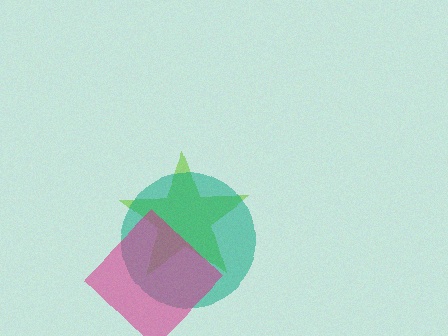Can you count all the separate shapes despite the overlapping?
Yes, there are 3 separate shapes.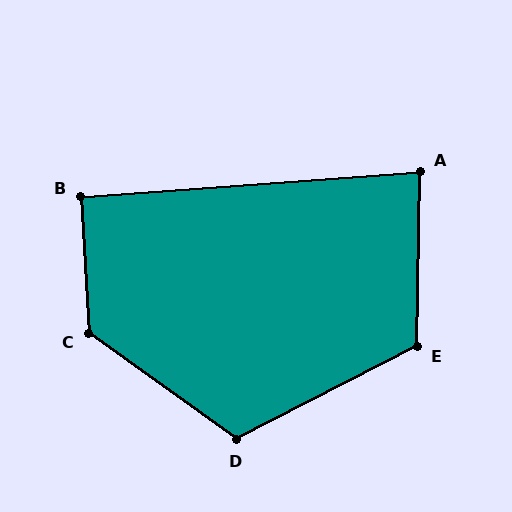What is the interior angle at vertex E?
Approximately 118 degrees (obtuse).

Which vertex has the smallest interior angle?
A, at approximately 85 degrees.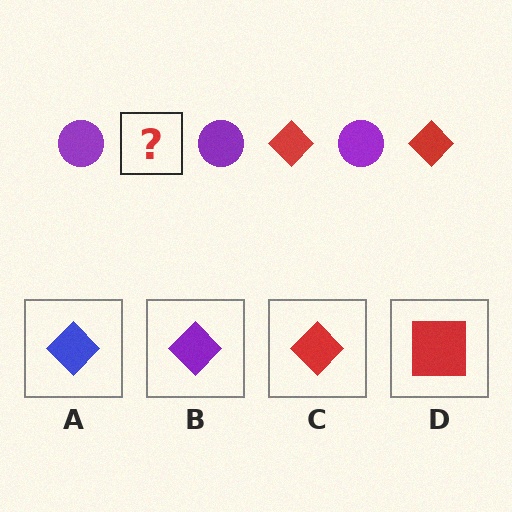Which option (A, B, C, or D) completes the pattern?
C.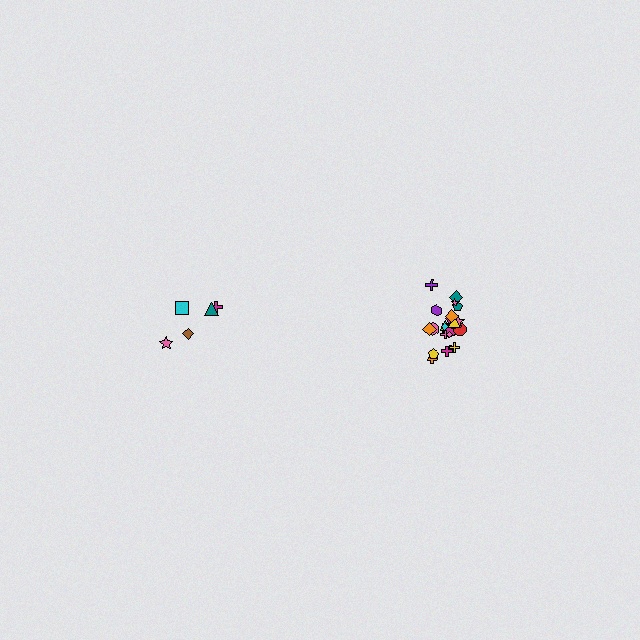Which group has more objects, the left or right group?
The right group.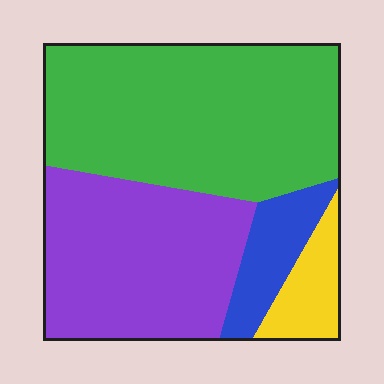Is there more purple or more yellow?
Purple.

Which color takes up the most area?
Green, at roughly 50%.